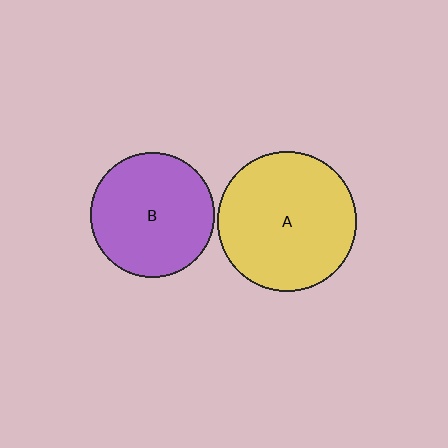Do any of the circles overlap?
No, none of the circles overlap.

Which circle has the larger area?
Circle A (yellow).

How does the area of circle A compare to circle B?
Approximately 1.3 times.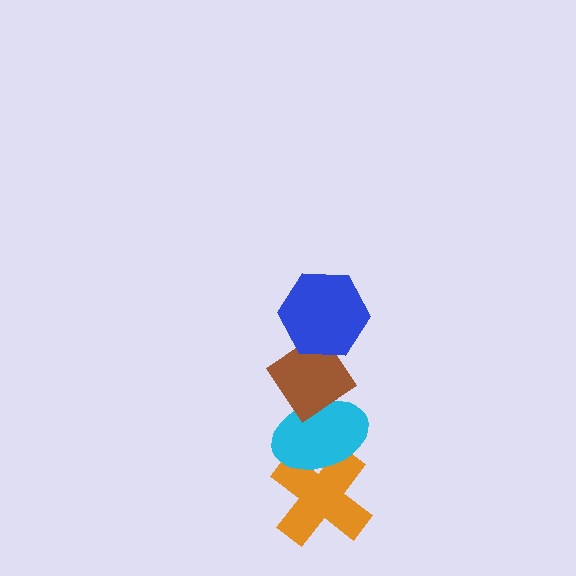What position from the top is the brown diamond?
The brown diamond is 2nd from the top.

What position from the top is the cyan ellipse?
The cyan ellipse is 3rd from the top.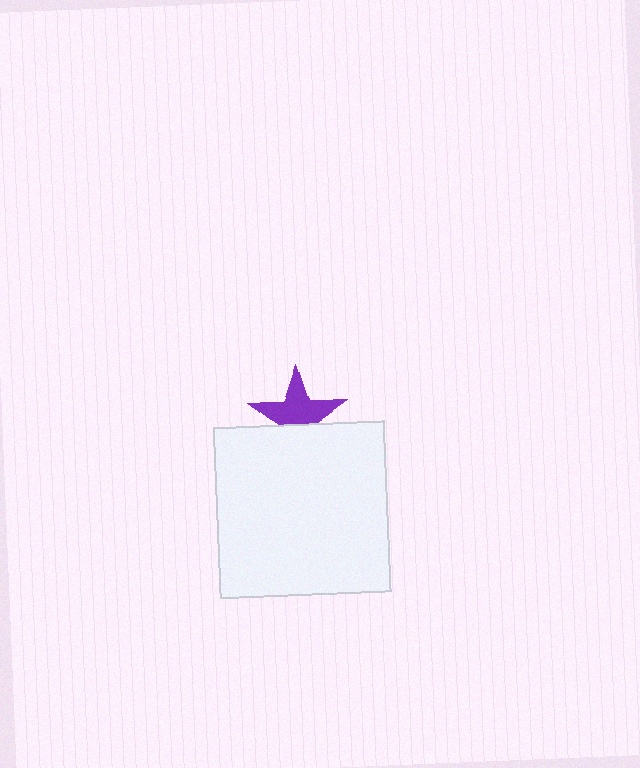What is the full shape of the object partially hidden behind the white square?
The partially hidden object is a purple star.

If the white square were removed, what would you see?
You would see the complete purple star.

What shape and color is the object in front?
The object in front is a white square.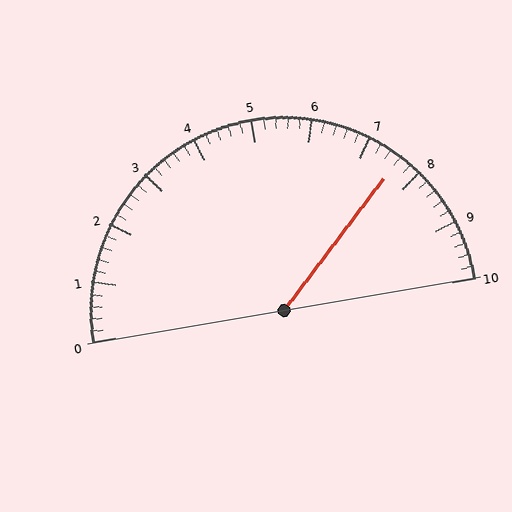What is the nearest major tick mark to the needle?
The nearest major tick mark is 8.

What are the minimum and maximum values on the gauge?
The gauge ranges from 0 to 10.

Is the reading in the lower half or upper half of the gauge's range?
The reading is in the upper half of the range (0 to 10).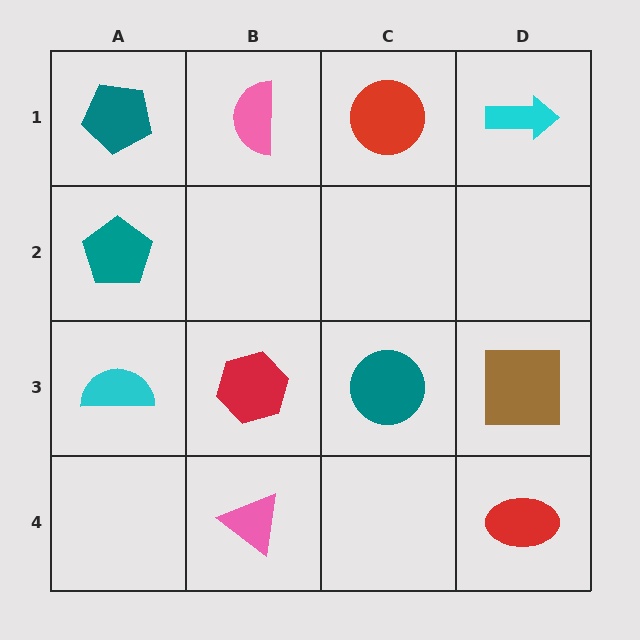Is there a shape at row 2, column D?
No, that cell is empty.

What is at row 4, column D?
A red ellipse.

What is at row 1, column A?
A teal pentagon.